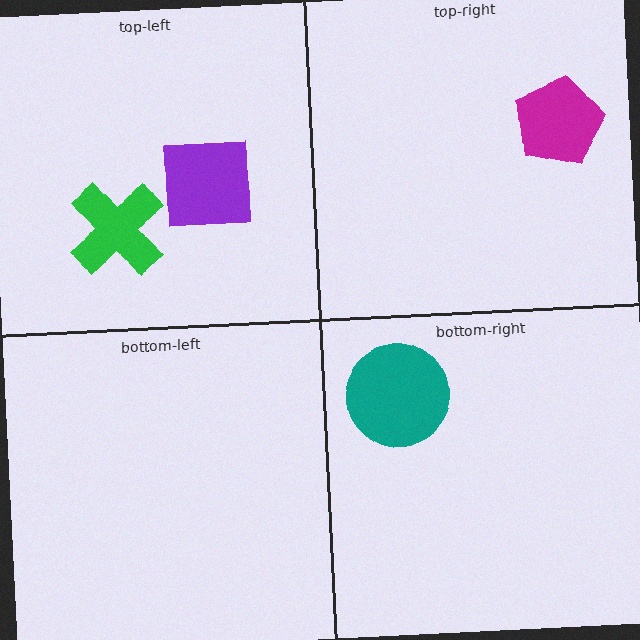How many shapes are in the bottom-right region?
1.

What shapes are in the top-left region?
The purple square, the green cross.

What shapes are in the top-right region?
The magenta pentagon.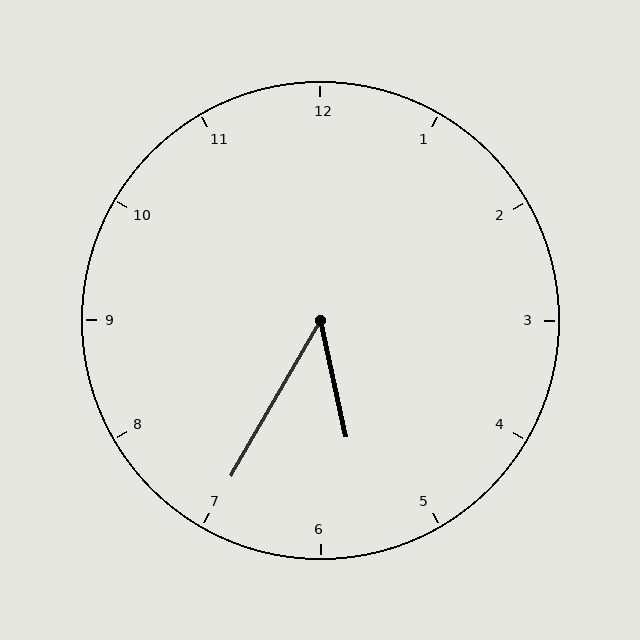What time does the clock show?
5:35.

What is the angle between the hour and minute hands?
Approximately 42 degrees.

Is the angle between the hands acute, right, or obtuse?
It is acute.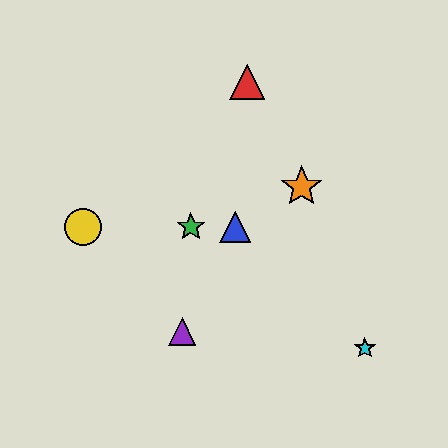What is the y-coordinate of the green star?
The green star is at y≈227.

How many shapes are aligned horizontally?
3 shapes (the blue triangle, the green star, the yellow circle) are aligned horizontally.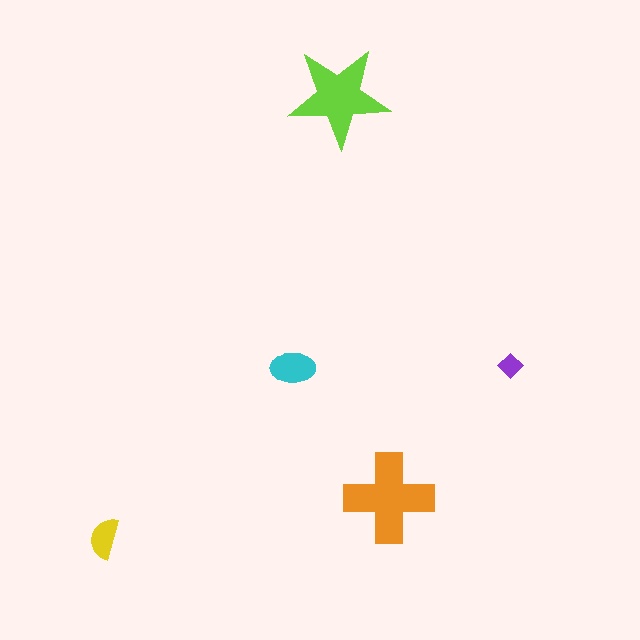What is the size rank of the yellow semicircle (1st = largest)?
4th.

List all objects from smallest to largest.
The purple diamond, the yellow semicircle, the cyan ellipse, the lime star, the orange cross.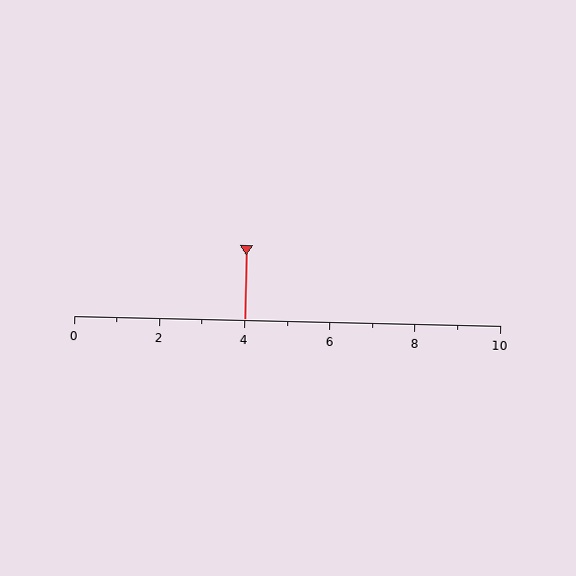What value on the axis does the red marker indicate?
The marker indicates approximately 4.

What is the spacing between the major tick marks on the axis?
The major ticks are spaced 2 apart.